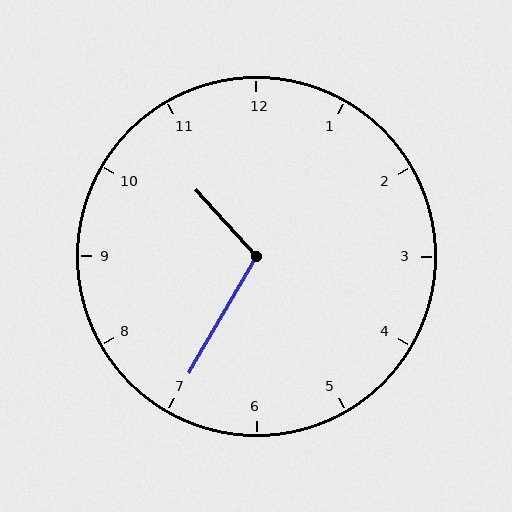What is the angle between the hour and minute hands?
Approximately 108 degrees.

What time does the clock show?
10:35.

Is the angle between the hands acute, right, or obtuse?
It is obtuse.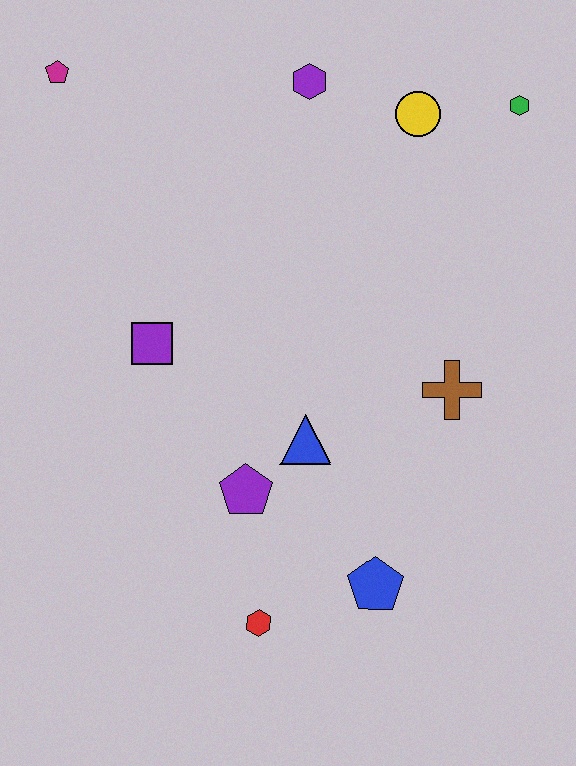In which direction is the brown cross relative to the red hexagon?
The brown cross is above the red hexagon.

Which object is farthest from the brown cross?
The magenta pentagon is farthest from the brown cross.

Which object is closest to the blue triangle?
The purple pentagon is closest to the blue triangle.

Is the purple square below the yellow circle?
Yes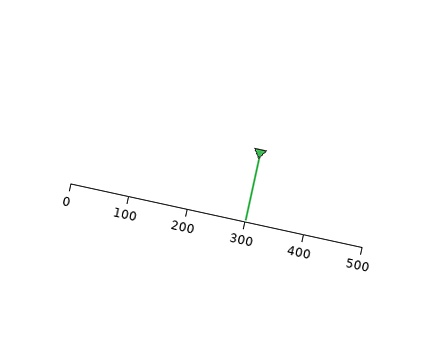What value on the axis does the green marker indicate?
The marker indicates approximately 300.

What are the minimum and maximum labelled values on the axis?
The axis runs from 0 to 500.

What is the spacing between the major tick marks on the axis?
The major ticks are spaced 100 apart.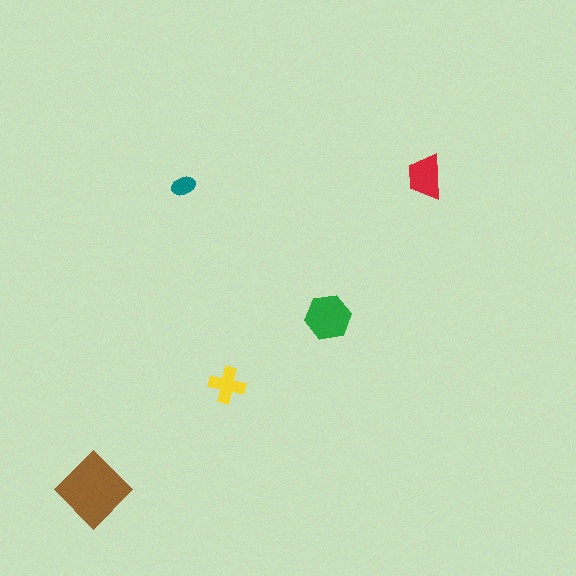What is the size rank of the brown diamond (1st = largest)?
1st.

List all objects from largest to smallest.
The brown diamond, the green hexagon, the red trapezoid, the yellow cross, the teal ellipse.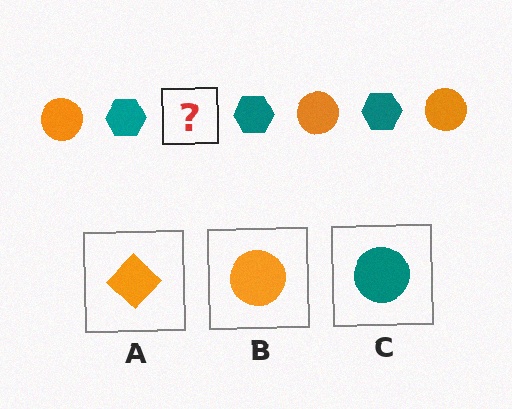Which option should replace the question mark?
Option B.